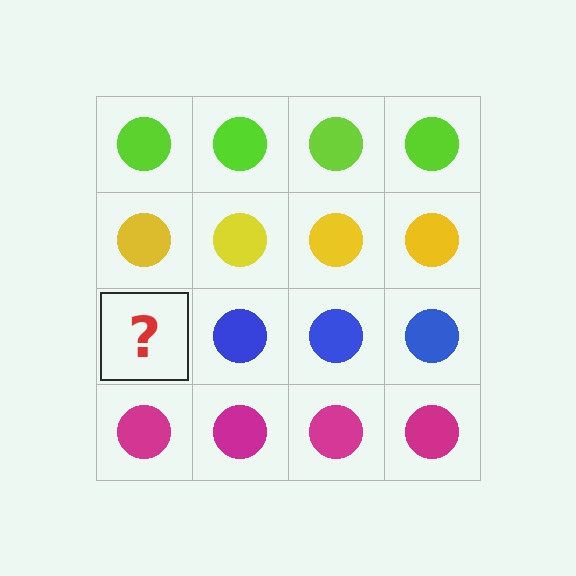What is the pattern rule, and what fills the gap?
The rule is that each row has a consistent color. The gap should be filled with a blue circle.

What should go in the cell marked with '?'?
The missing cell should contain a blue circle.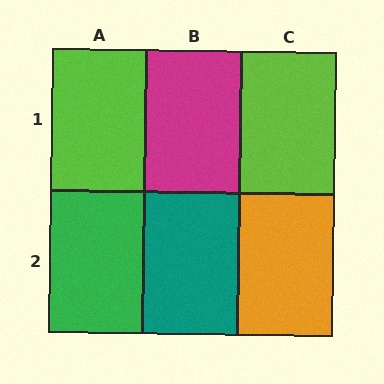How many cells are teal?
1 cell is teal.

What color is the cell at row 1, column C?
Lime.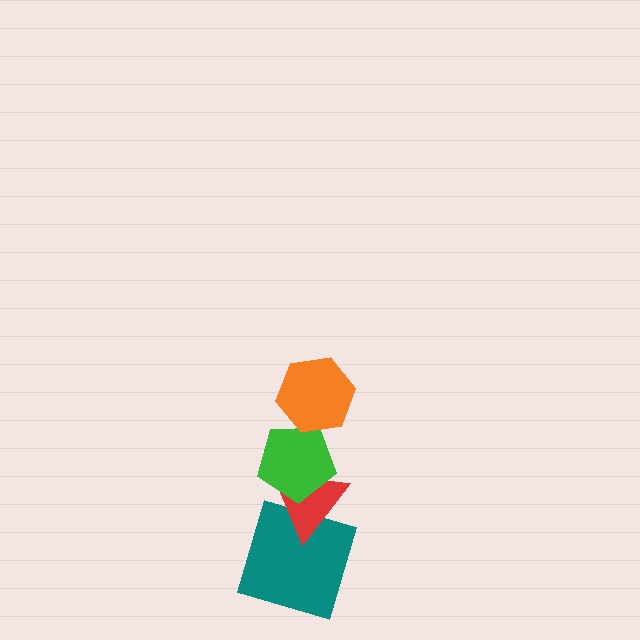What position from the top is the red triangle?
The red triangle is 3rd from the top.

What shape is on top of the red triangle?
The green pentagon is on top of the red triangle.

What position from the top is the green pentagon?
The green pentagon is 2nd from the top.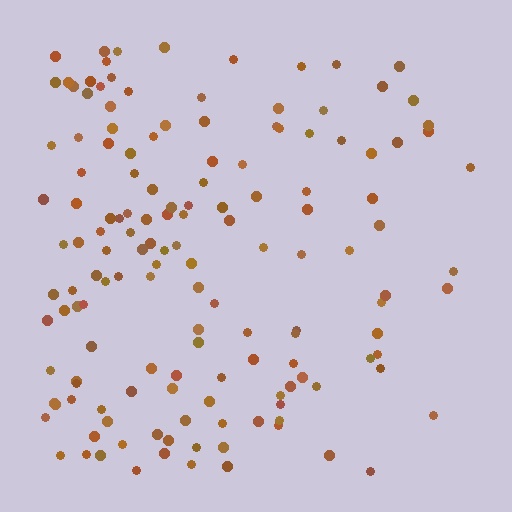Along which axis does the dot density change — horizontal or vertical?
Horizontal.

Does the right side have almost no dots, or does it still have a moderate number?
Still a moderate number, just noticeably fewer than the left.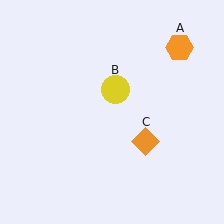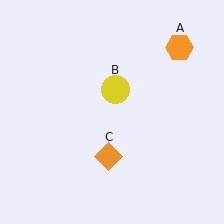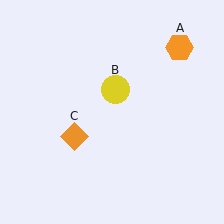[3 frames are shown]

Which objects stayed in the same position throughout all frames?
Orange hexagon (object A) and yellow circle (object B) remained stationary.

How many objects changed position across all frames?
1 object changed position: orange diamond (object C).